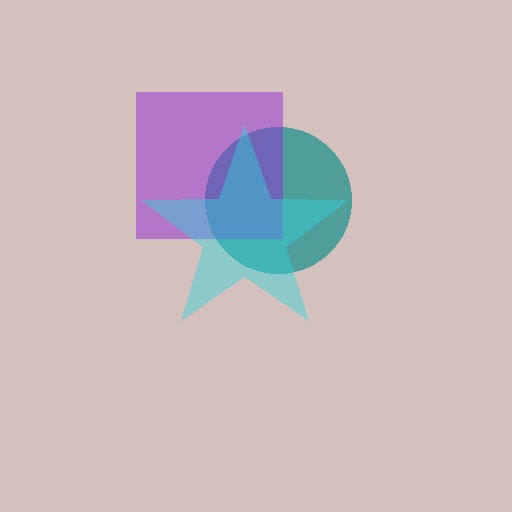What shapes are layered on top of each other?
The layered shapes are: a teal circle, a purple square, a cyan star.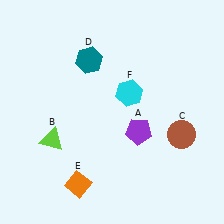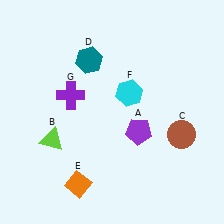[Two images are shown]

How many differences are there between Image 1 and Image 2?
There is 1 difference between the two images.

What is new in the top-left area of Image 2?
A purple cross (G) was added in the top-left area of Image 2.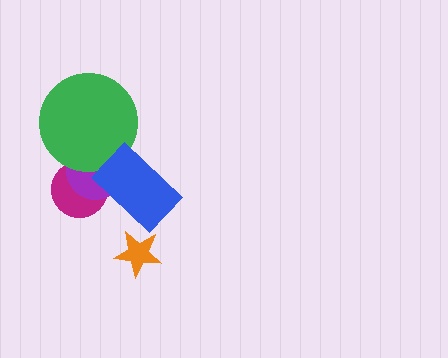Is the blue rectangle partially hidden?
No, no other shape covers it.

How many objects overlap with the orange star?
0 objects overlap with the orange star.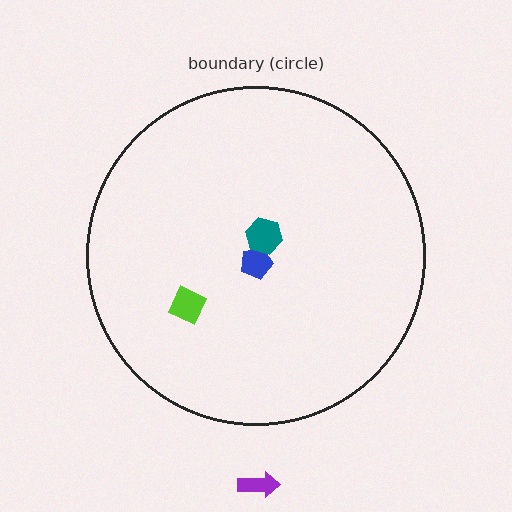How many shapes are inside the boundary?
3 inside, 1 outside.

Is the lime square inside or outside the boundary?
Inside.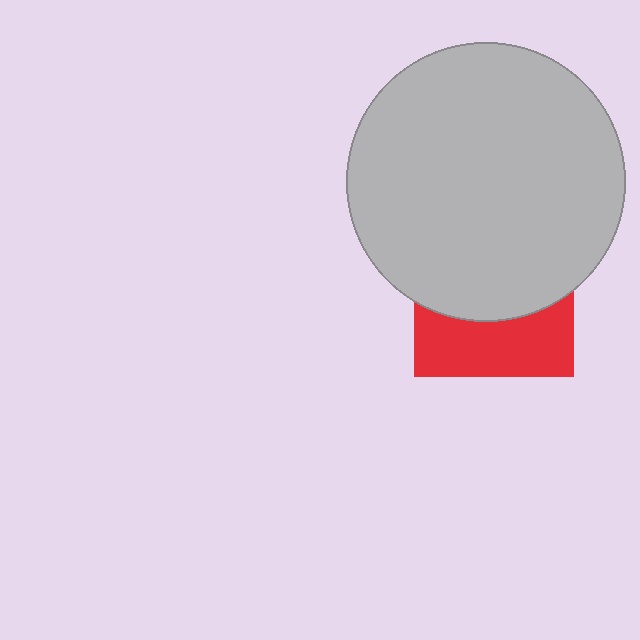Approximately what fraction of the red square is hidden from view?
Roughly 60% of the red square is hidden behind the light gray circle.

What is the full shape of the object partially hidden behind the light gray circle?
The partially hidden object is a red square.